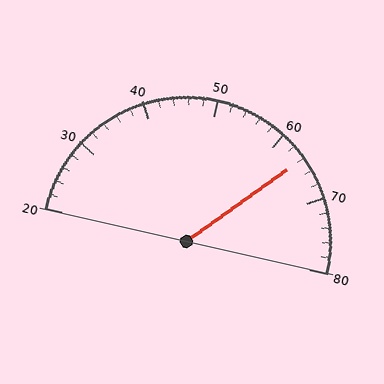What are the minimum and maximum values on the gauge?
The gauge ranges from 20 to 80.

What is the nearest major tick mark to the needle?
The nearest major tick mark is 60.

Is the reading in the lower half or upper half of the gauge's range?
The reading is in the upper half of the range (20 to 80).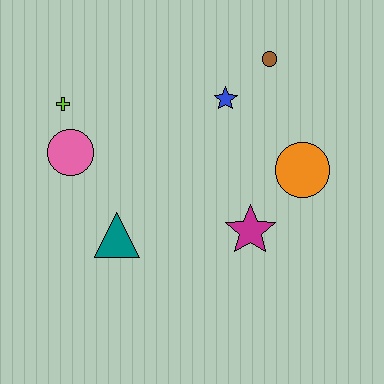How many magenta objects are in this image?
There is 1 magenta object.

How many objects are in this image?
There are 7 objects.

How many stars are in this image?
There are 2 stars.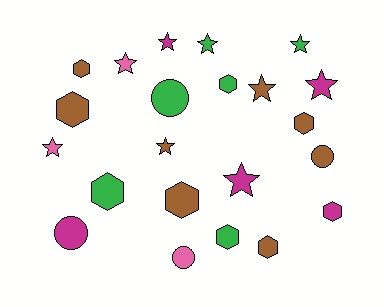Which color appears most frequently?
Brown, with 8 objects.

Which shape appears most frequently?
Star, with 9 objects.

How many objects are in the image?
There are 22 objects.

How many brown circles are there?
There is 1 brown circle.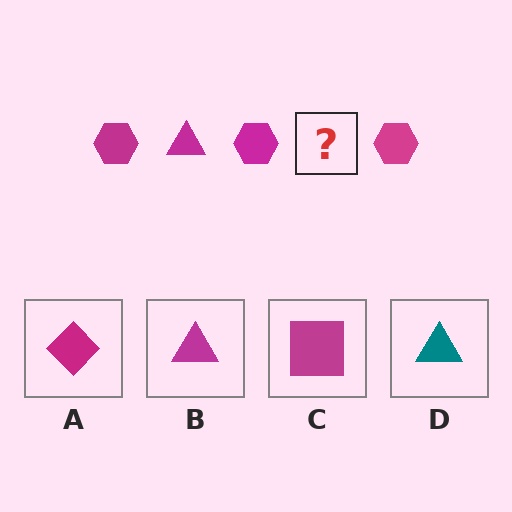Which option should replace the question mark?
Option B.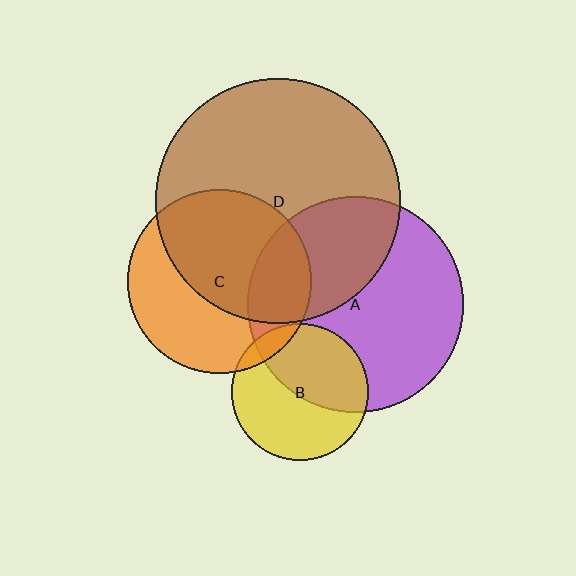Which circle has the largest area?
Circle D (brown).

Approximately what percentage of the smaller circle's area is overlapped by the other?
Approximately 25%.